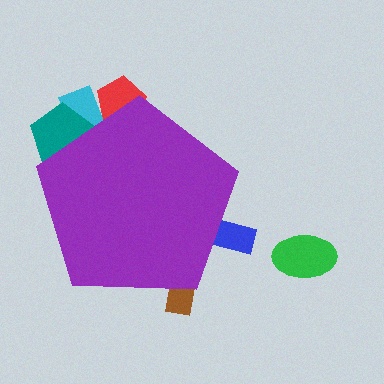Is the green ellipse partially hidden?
No, the green ellipse is fully visible.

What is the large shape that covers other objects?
A purple pentagon.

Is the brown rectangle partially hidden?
Yes, the brown rectangle is partially hidden behind the purple pentagon.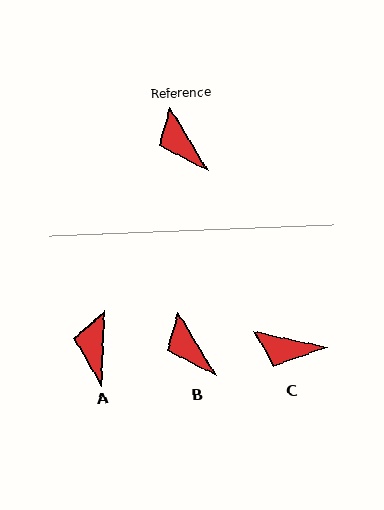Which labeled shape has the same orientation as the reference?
B.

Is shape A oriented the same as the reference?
No, it is off by about 33 degrees.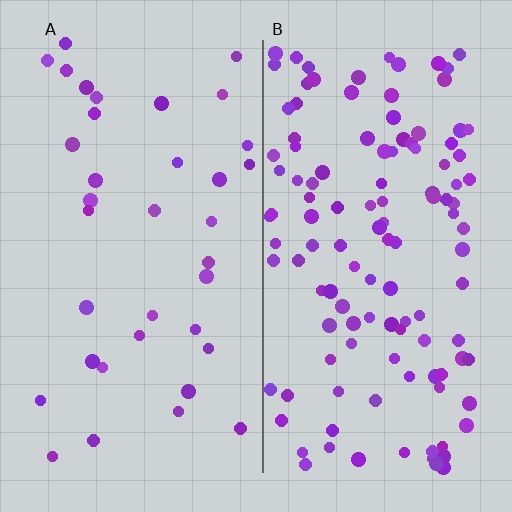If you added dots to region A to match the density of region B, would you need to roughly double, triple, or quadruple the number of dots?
Approximately triple.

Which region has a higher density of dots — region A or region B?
B (the right).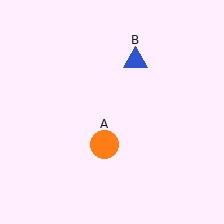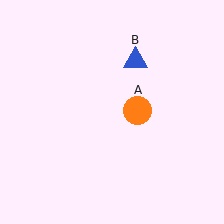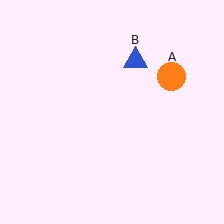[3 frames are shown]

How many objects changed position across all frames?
1 object changed position: orange circle (object A).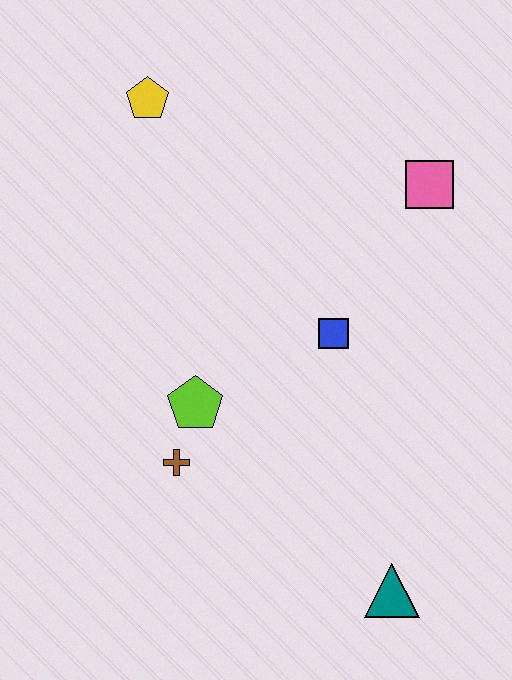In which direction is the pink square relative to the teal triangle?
The pink square is above the teal triangle.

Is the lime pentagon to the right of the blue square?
No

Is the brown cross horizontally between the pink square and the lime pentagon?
No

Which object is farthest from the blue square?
The yellow pentagon is farthest from the blue square.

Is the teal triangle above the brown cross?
No